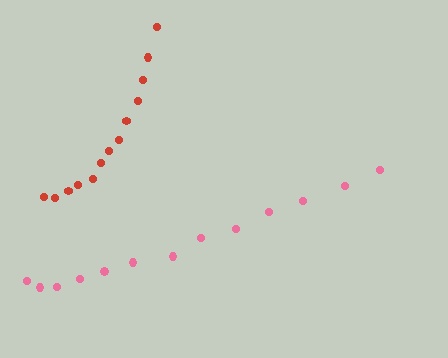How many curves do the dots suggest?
There are 2 distinct paths.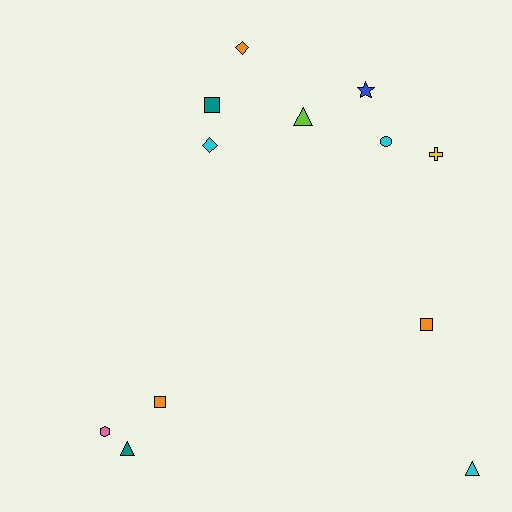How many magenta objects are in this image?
There are no magenta objects.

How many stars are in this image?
There is 1 star.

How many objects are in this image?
There are 12 objects.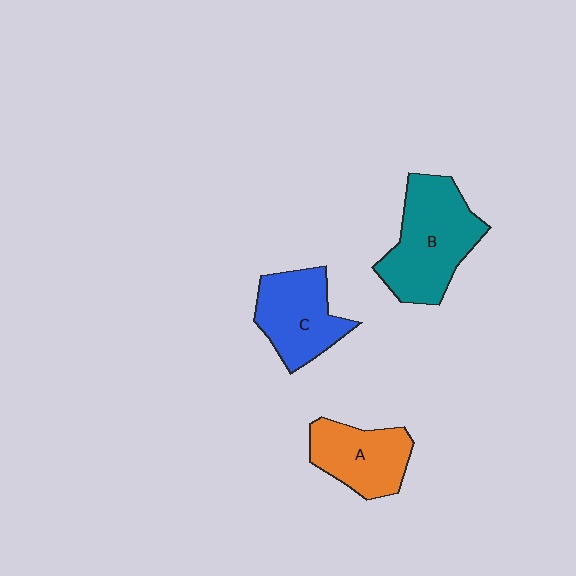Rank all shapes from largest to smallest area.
From largest to smallest: B (teal), C (blue), A (orange).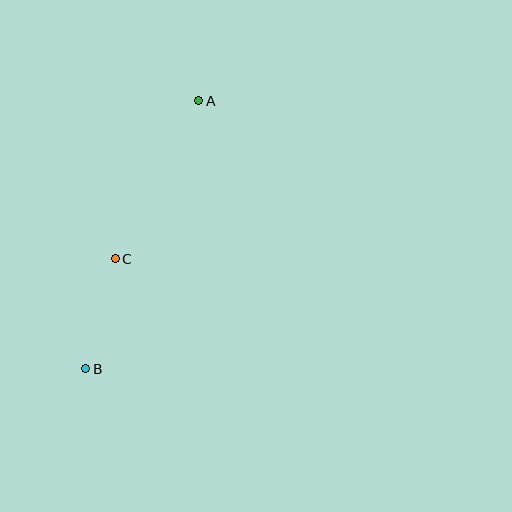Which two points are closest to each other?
Points B and C are closest to each other.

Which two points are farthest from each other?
Points A and B are farthest from each other.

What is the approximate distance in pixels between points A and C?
The distance between A and C is approximately 179 pixels.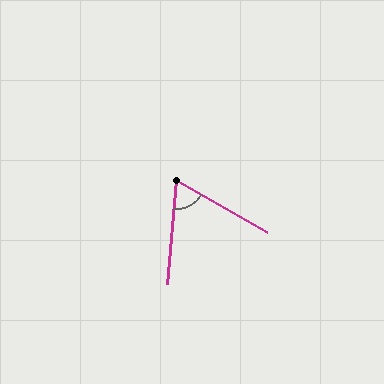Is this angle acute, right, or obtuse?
It is acute.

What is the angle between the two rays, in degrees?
Approximately 65 degrees.